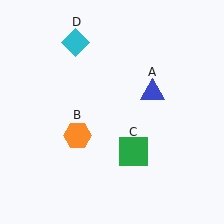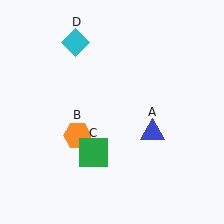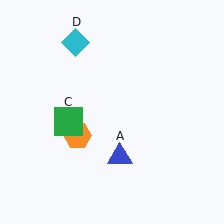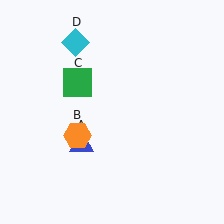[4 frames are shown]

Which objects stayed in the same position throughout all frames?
Orange hexagon (object B) and cyan diamond (object D) remained stationary.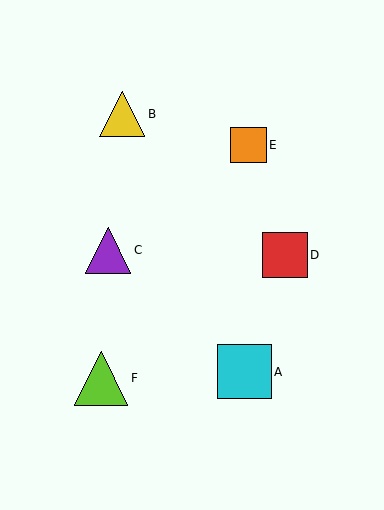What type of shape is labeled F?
Shape F is a lime triangle.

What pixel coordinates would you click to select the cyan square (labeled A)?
Click at (244, 372) to select the cyan square A.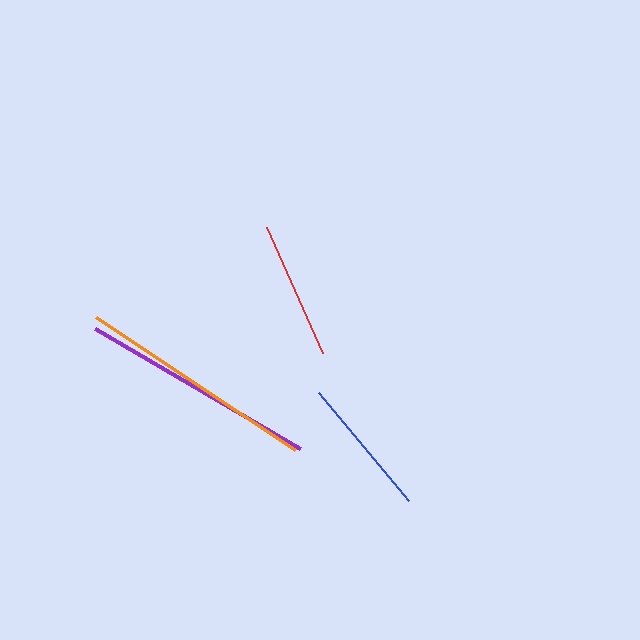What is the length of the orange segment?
The orange segment is approximately 240 pixels long.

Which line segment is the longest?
The orange line is the longest at approximately 240 pixels.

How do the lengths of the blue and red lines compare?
The blue and red lines are approximately the same length.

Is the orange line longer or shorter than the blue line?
The orange line is longer than the blue line.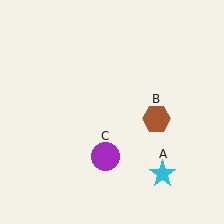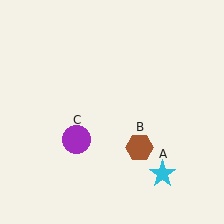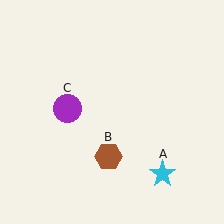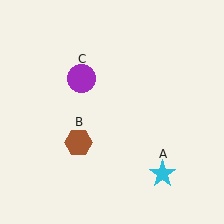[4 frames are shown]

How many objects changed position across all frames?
2 objects changed position: brown hexagon (object B), purple circle (object C).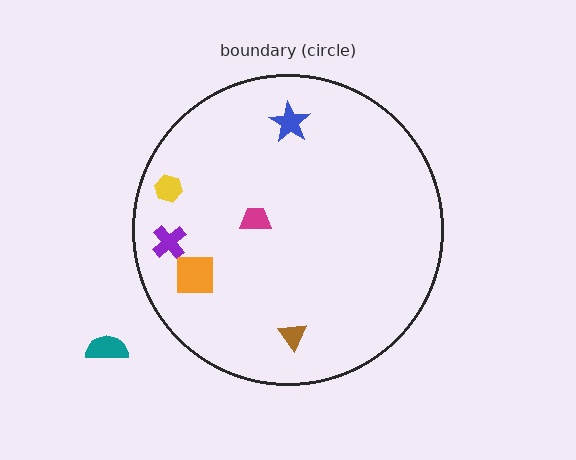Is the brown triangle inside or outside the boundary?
Inside.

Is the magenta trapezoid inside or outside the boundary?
Inside.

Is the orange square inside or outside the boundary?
Inside.